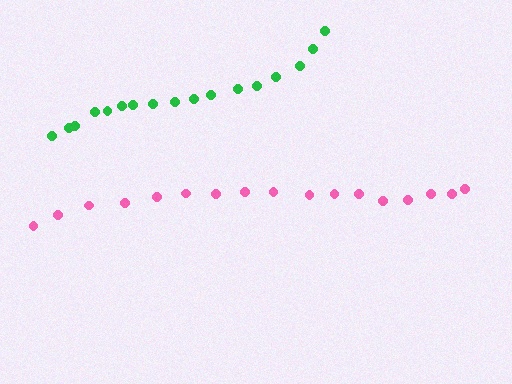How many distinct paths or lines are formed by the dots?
There are 2 distinct paths.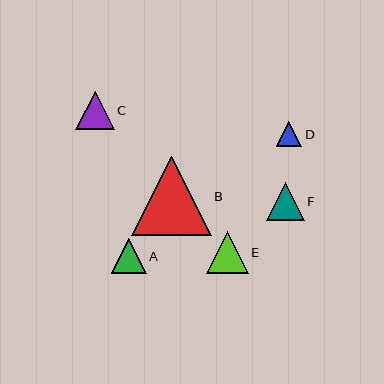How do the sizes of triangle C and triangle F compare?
Triangle C and triangle F are approximately the same size.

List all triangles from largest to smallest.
From largest to smallest: B, E, C, F, A, D.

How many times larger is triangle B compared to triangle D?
Triangle B is approximately 3.1 times the size of triangle D.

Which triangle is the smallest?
Triangle D is the smallest with a size of approximately 25 pixels.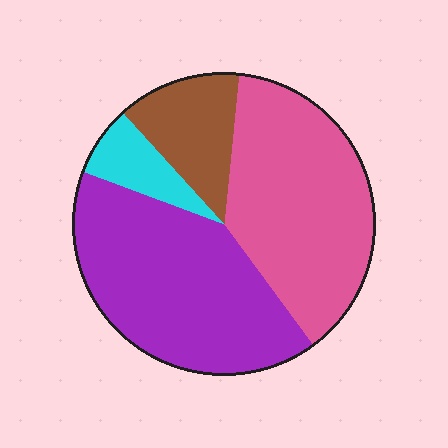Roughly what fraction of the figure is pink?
Pink covers 38% of the figure.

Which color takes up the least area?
Cyan, at roughly 10%.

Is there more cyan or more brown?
Brown.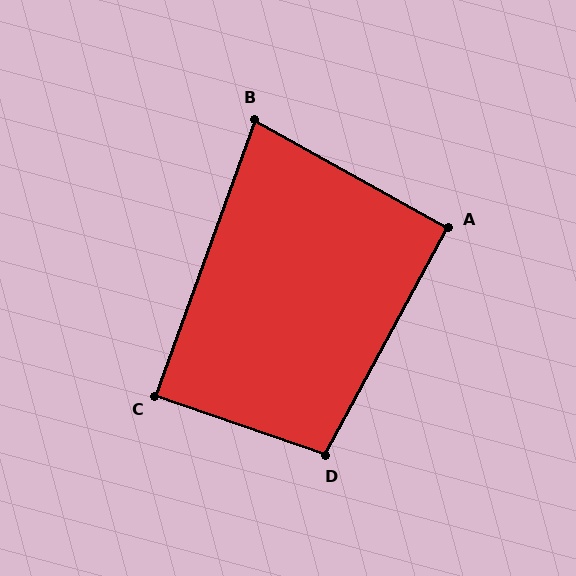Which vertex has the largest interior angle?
D, at approximately 99 degrees.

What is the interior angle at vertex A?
Approximately 91 degrees (approximately right).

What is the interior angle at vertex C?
Approximately 89 degrees (approximately right).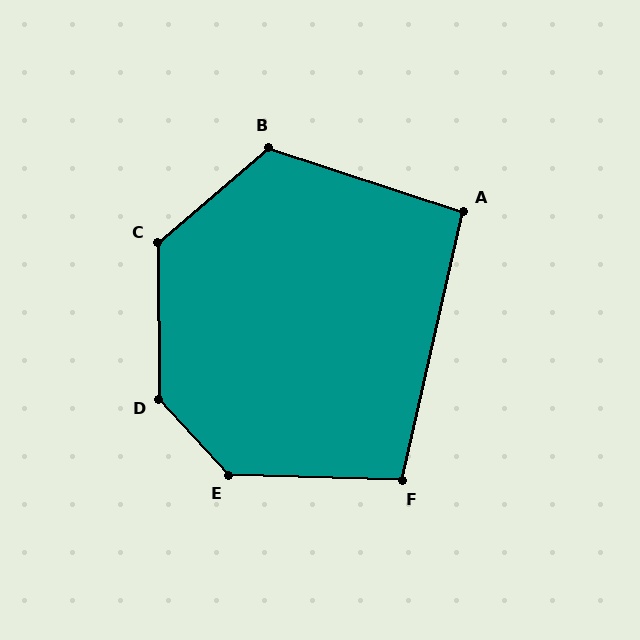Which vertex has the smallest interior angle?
A, at approximately 95 degrees.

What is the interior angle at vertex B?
Approximately 121 degrees (obtuse).